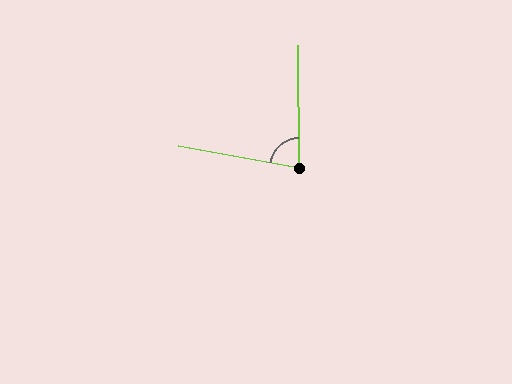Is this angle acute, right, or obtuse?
It is acute.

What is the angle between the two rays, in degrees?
Approximately 79 degrees.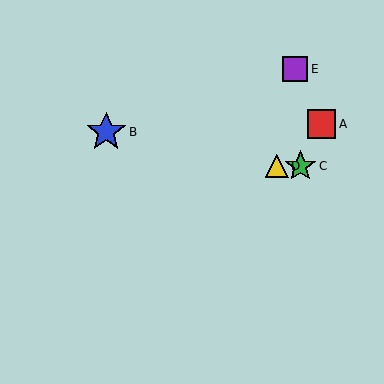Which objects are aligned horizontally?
Objects C, D are aligned horizontally.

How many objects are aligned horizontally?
2 objects (C, D) are aligned horizontally.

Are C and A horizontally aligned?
No, C is at y≈166 and A is at y≈124.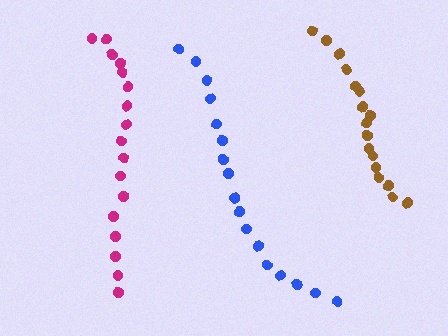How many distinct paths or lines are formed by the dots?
There are 3 distinct paths.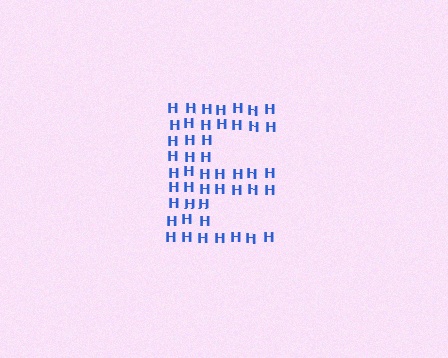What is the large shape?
The large shape is the letter E.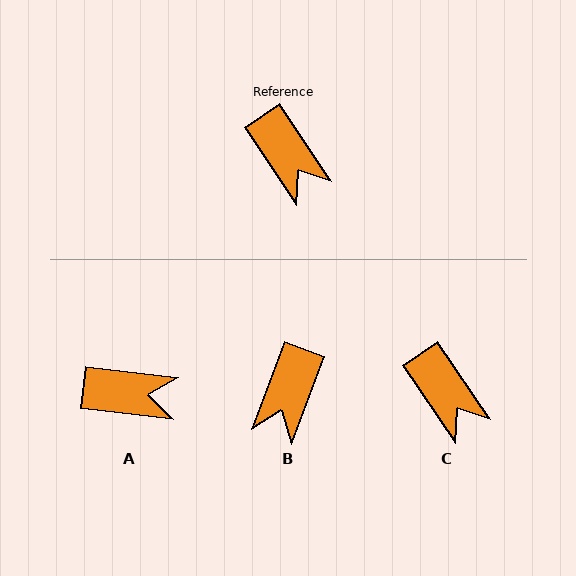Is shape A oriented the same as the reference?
No, it is off by about 49 degrees.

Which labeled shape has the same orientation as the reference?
C.